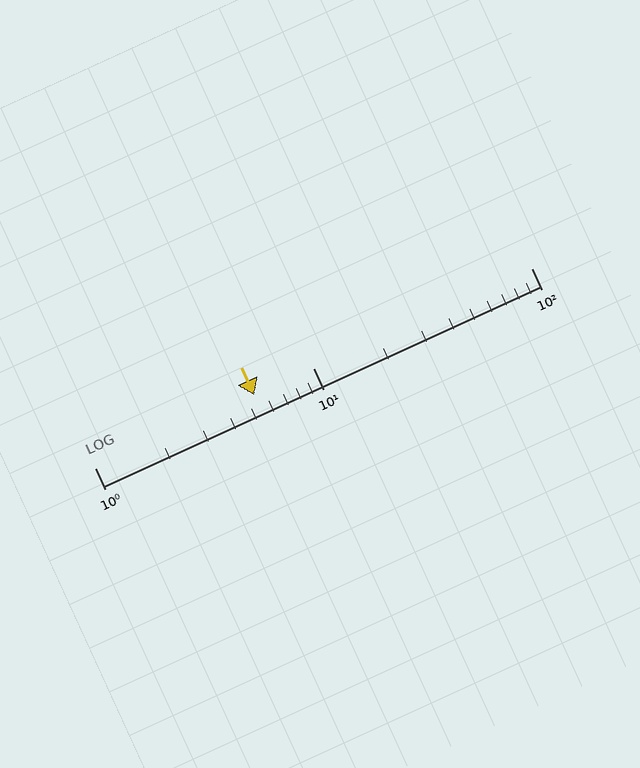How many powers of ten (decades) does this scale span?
The scale spans 2 decades, from 1 to 100.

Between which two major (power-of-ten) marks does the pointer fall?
The pointer is between 1 and 10.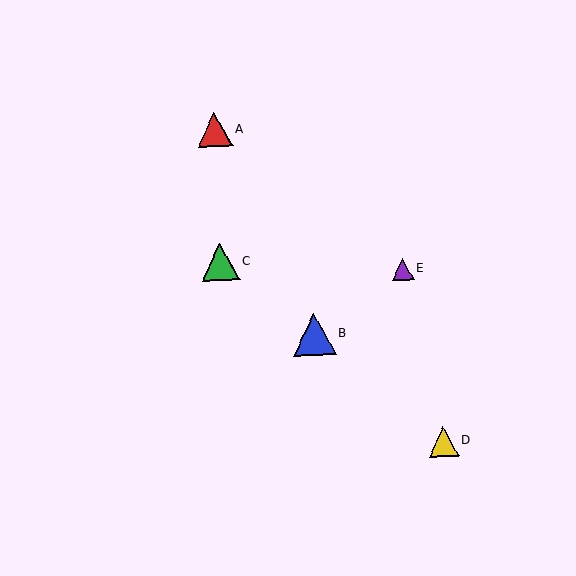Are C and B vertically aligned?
No, C is at x≈220 and B is at x≈314.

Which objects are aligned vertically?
Objects A, C are aligned vertically.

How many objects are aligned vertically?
2 objects (A, C) are aligned vertically.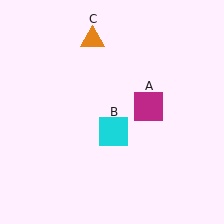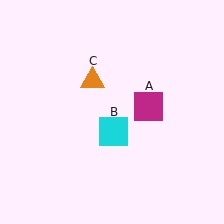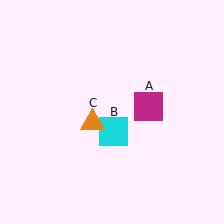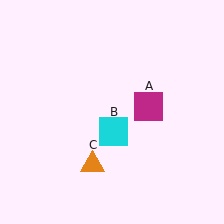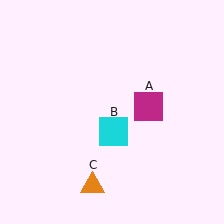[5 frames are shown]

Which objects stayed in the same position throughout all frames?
Magenta square (object A) and cyan square (object B) remained stationary.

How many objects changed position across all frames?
1 object changed position: orange triangle (object C).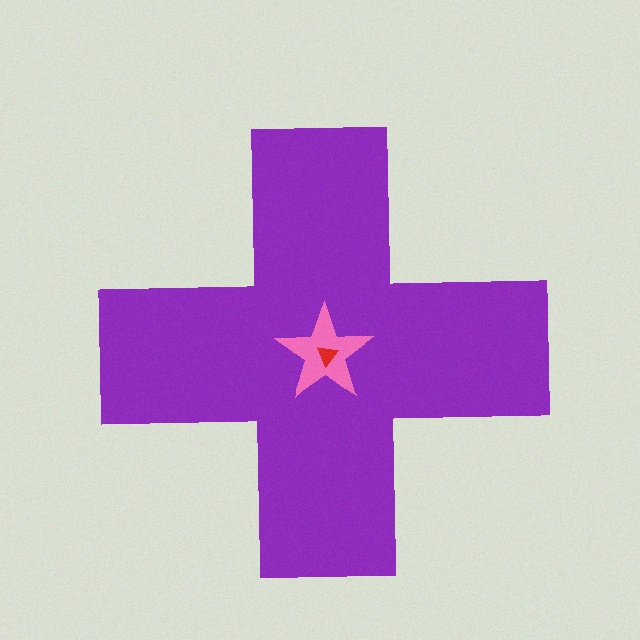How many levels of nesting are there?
3.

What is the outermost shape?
The purple cross.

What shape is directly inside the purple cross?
The pink star.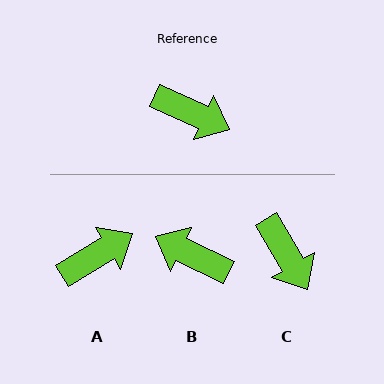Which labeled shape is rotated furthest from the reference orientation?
B, about 179 degrees away.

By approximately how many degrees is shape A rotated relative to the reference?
Approximately 55 degrees counter-clockwise.